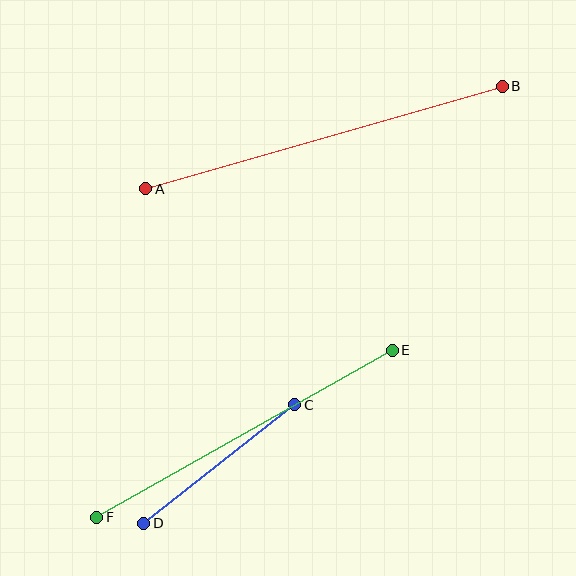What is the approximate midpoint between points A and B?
The midpoint is at approximately (324, 138) pixels.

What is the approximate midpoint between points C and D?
The midpoint is at approximately (219, 464) pixels.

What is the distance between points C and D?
The distance is approximately 192 pixels.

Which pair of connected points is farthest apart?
Points A and B are farthest apart.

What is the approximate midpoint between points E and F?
The midpoint is at approximately (245, 434) pixels.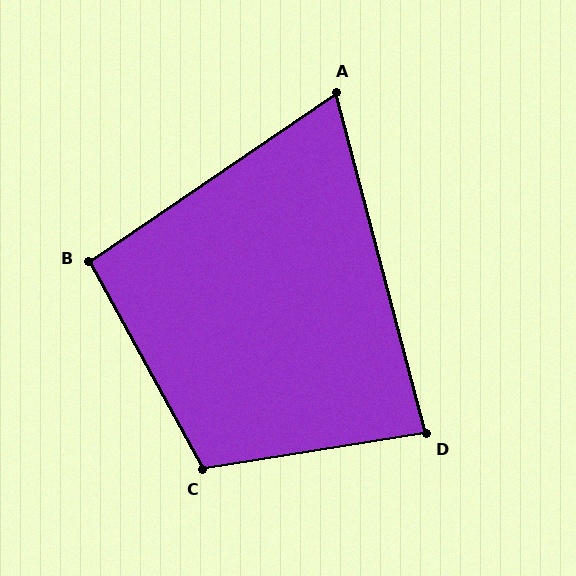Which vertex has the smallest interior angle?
A, at approximately 71 degrees.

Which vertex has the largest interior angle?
C, at approximately 109 degrees.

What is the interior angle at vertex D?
Approximately 84 degrees (acute).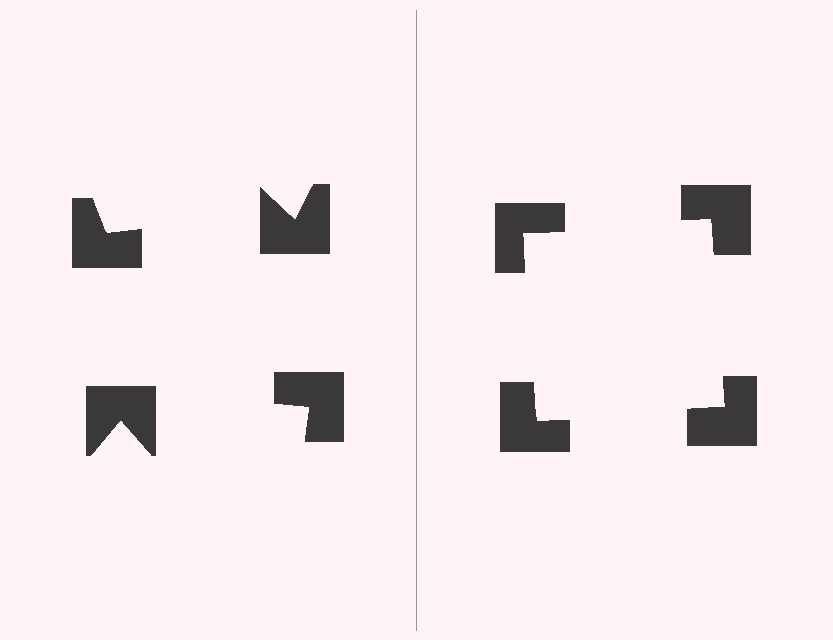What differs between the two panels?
The notched squares are positioned identically on both sides; only the wedge orientations differ. On the right they align to a square; on the left they are misaligned.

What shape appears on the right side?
An illusory square.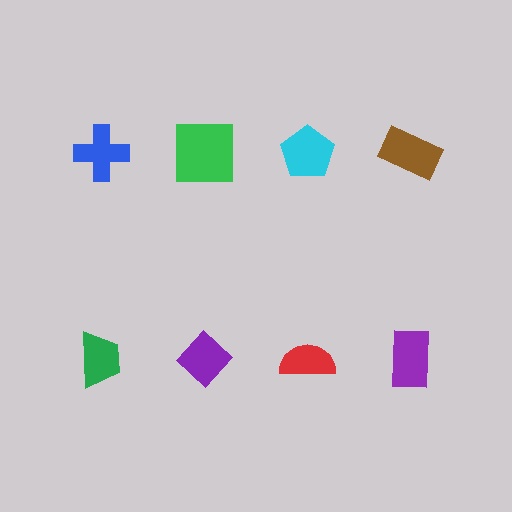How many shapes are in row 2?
4 shapes.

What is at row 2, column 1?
A green trapezoid.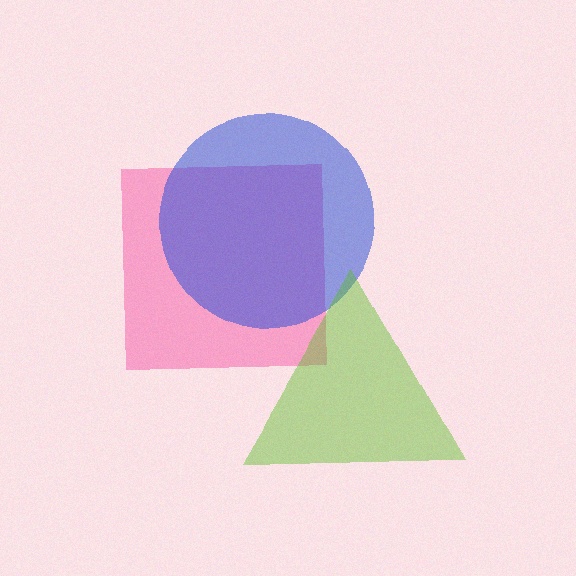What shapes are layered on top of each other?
The layered shapes are: a pink square, a blue circle, a lime triangle.